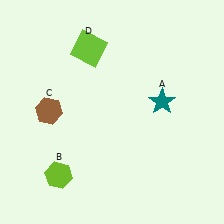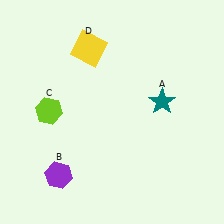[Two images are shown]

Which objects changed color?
B changed from lime to purple. C changed from brown to lime. D changed from lime to yellow.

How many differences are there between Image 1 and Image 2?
There are 3 differences between the two images.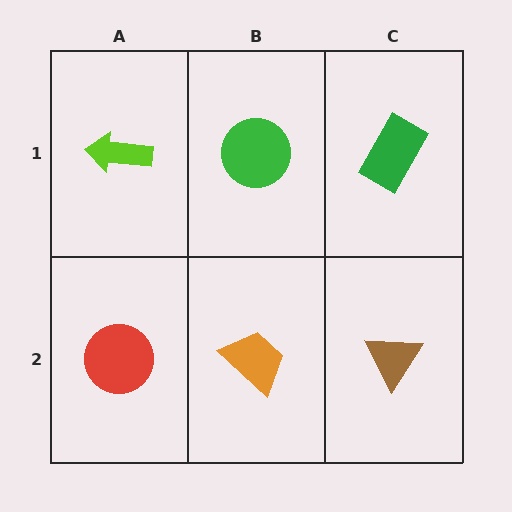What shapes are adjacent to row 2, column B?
A green circle (row 1, column B), a red circle (row 2, column A), a brown triangle (row 2, column C).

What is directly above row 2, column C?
A green rectangle.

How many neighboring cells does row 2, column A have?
2.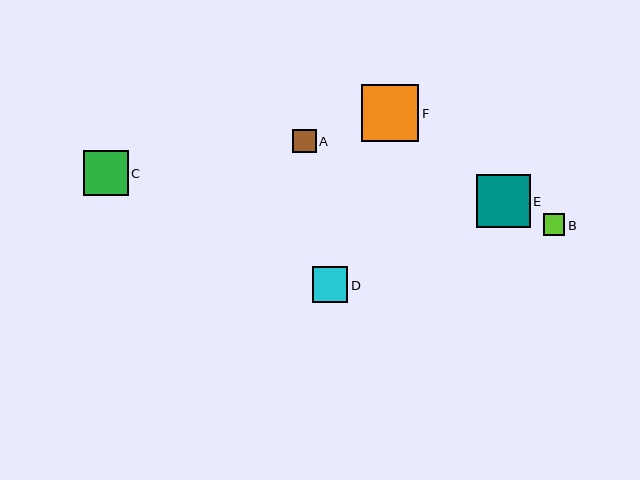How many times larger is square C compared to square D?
Square C is approximately 1.2 times the size of square D.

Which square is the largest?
Square F is the largest with a size of approximately 57 pixels.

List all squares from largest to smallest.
From largest to smallest: F, E, C, D, A, B.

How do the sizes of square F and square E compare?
Square F and square E are approximately the same size.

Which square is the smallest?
Square B is the smallest with a size of approximately 21 pixels.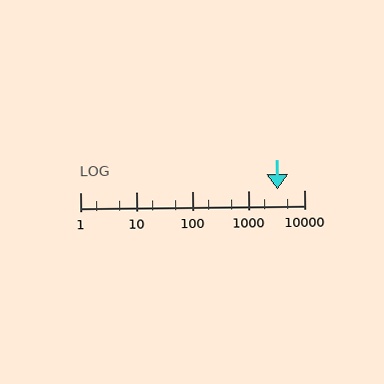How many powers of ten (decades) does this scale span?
The scale spans 4 decades, from 1 to 10000.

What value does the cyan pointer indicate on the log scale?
The pointer indicates approximately 3300.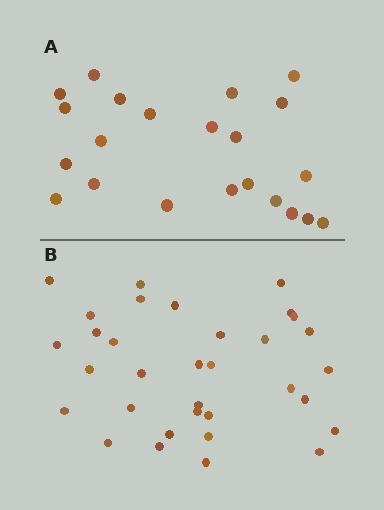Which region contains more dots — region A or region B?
Region B (the bottom region) has more dots.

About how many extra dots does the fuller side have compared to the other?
Region B has roughly 12 or so more dots than region A.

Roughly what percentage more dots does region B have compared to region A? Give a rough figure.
About 50% more.